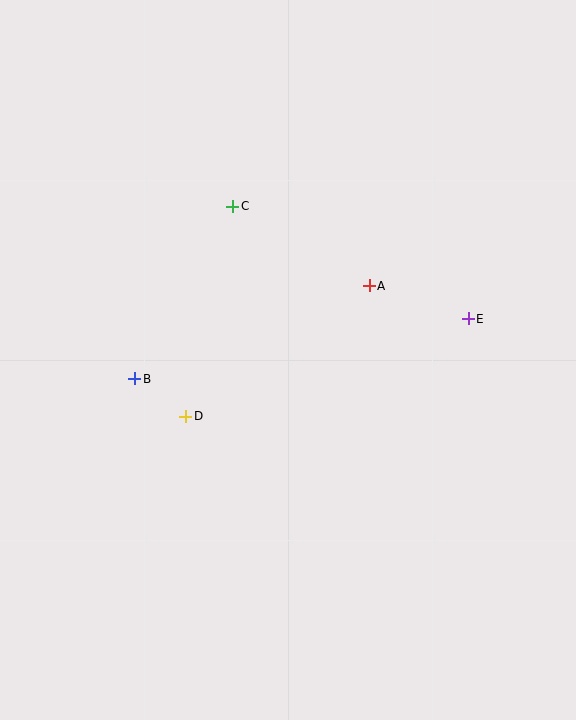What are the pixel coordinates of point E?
Point E is at (468, 319).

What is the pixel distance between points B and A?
The distance between B and A is 252 pixels.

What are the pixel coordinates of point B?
Point B is at (135, 379).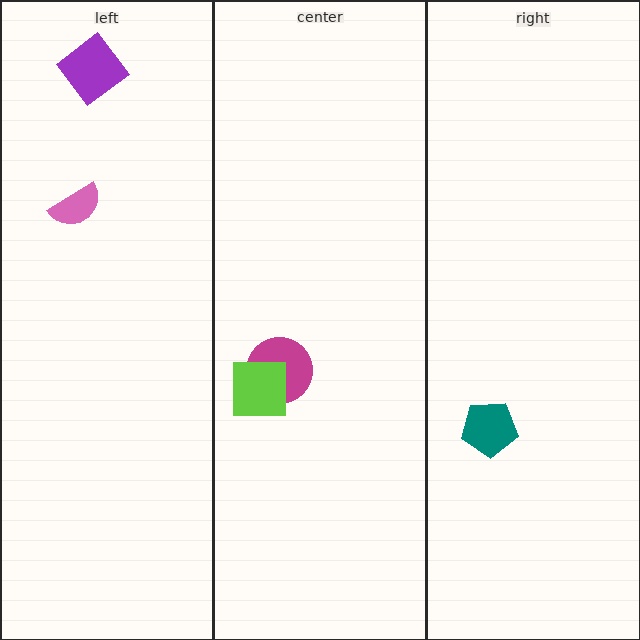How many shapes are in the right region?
1.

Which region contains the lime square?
The center region.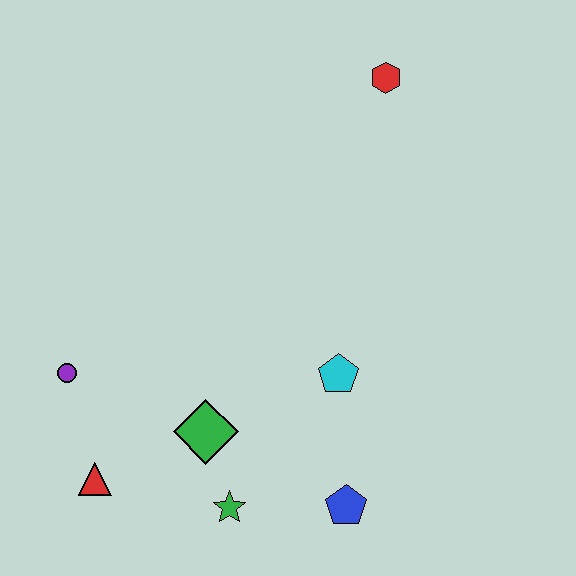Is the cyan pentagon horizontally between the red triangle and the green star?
No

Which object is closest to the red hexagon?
The cyan pentagon is closest to the red hexagon.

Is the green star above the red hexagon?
No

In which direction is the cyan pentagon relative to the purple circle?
The cyan pentagon is to the right of the purple circle.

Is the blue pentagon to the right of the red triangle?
Yes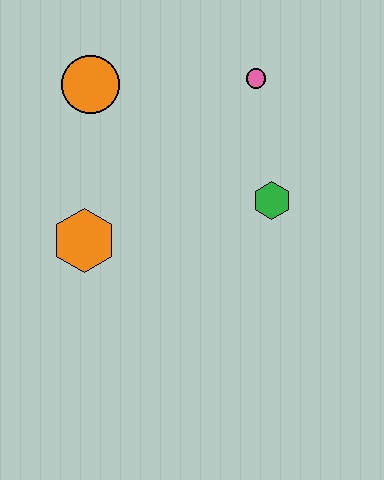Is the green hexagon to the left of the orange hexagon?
No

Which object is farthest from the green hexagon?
The orange circle is farthest from the green hexagon.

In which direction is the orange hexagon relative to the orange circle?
The orange hexagon is below the orange circle.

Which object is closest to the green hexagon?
The pink circle is closest to the green hexagon.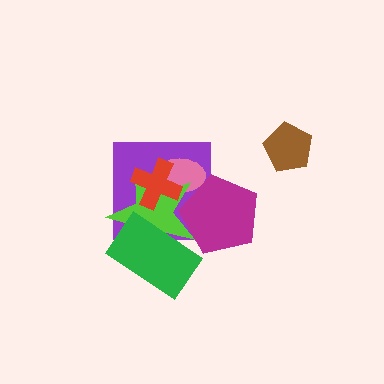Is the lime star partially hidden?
Yes, it is partially covered by another shape.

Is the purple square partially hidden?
Yes, it is partially covered by another shape.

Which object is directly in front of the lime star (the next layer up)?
The green rectangle is directly in front of the lime star.